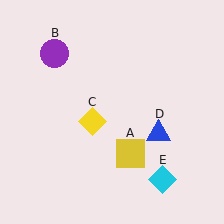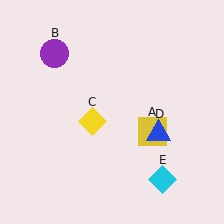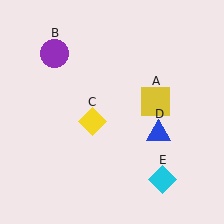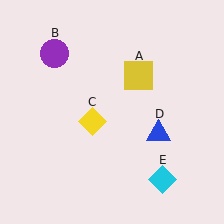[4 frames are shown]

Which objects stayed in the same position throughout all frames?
Purple circle (object B) and yellow diamond (object C) and blue triangle (object D) and cyan diamond (object E) remained stationary.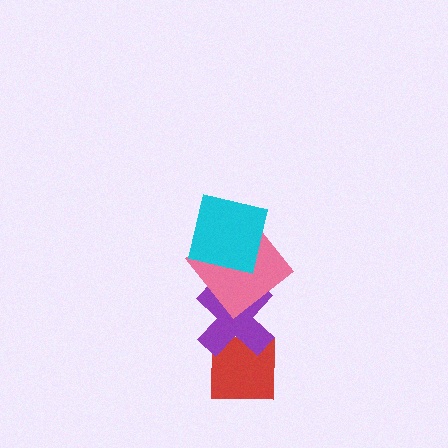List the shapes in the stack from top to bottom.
From top to bottom: the cyan square, the pink diamond, the purple cross, the red square.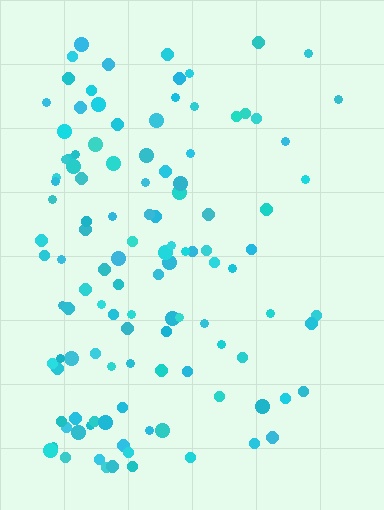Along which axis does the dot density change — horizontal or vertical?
Horizontal.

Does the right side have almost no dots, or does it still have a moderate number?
Still a moderate number, just noticeably fewer than the left.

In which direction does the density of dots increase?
From right to left, with the left side densest.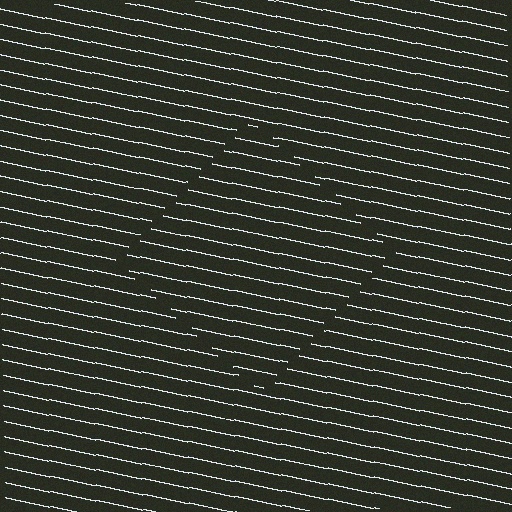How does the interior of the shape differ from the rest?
The interior of the shape contains the same grating, shifted by half a period — the contour is defined by the phase discontinuity where line-ends from the inner and outer gratings abut.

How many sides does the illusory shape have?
4 sides — the line-ends trace a square.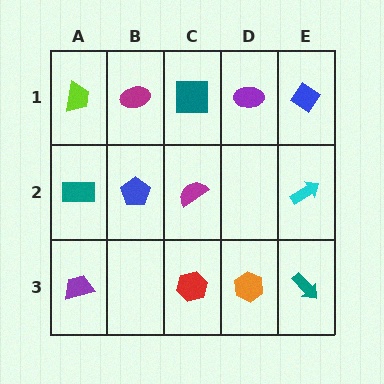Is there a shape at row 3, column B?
No, that cell is empty.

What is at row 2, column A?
A teal rectangle.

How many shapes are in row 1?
5 shapes.